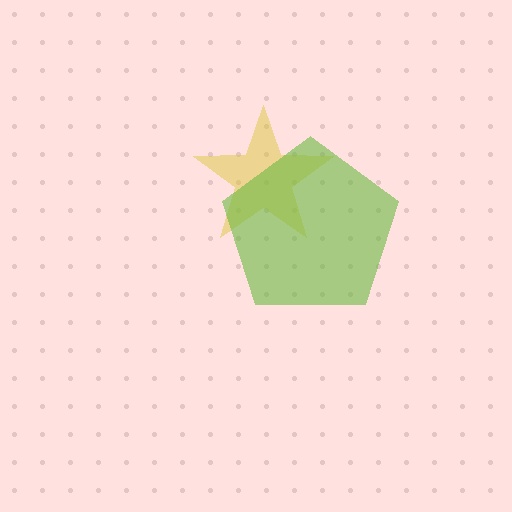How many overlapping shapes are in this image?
There are 2 overlapping shapes in the image.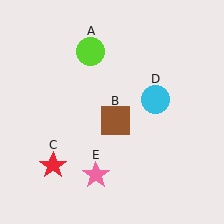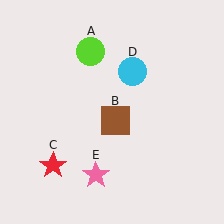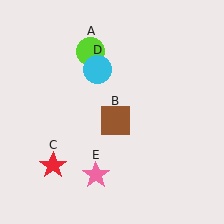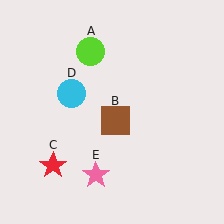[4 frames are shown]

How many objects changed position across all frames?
1 object changed position: cyan circle (object D).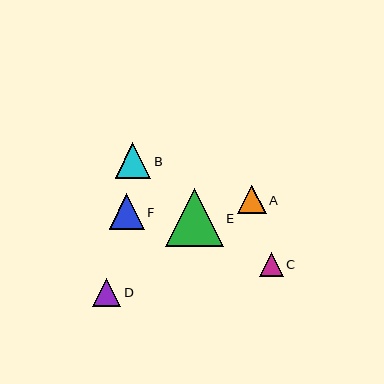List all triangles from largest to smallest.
From largest to smallest: E, B, F, D, A, C.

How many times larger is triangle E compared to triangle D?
Triangle E is approximately 2.0 times the size of triangle D.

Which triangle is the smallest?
Triangle C is the smallest with a size of approximately 24 pixels.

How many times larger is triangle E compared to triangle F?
Triangle E is approximately 1.6 times the size of triangle F.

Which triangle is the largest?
Triangle E is the largest with a size of approximately 58 pixels.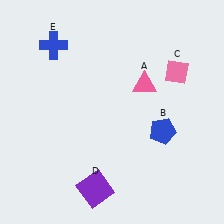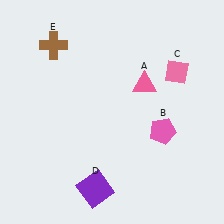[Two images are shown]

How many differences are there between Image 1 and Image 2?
There are 2 differences between the two images.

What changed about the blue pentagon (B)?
In Image 1, B is blue. In Image 2, it changed to pink.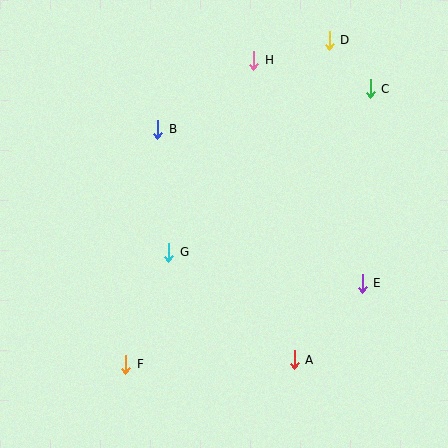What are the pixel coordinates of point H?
Point H is at (254, 60).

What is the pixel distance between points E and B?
The distance between E and B is 256 pixels.